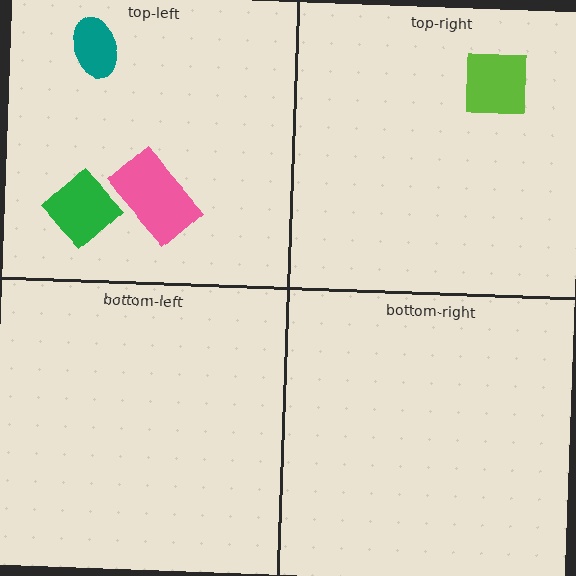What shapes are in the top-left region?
The teal ellipse, the green diamond, the pink rectangle.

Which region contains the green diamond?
The top-left region.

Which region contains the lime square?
The top-right region.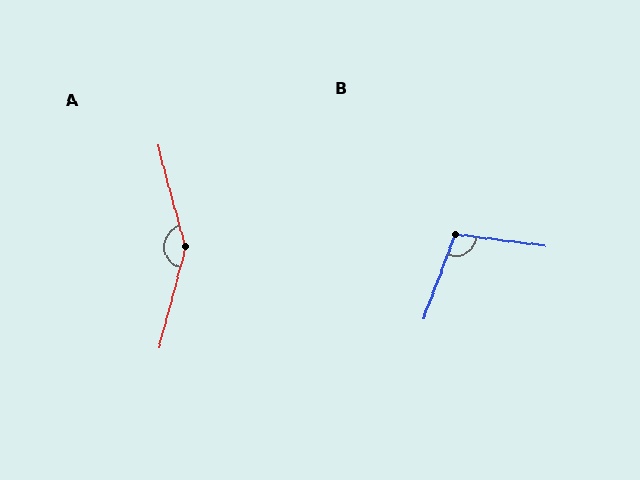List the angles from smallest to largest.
B (103°), A (150°).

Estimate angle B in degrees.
Approximately 103 degrees.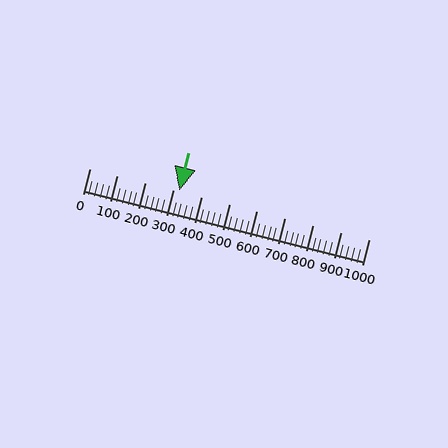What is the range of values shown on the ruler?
The ruler shows values from 0 to 1000.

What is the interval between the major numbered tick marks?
The major tick marks are spaced 100 units apart.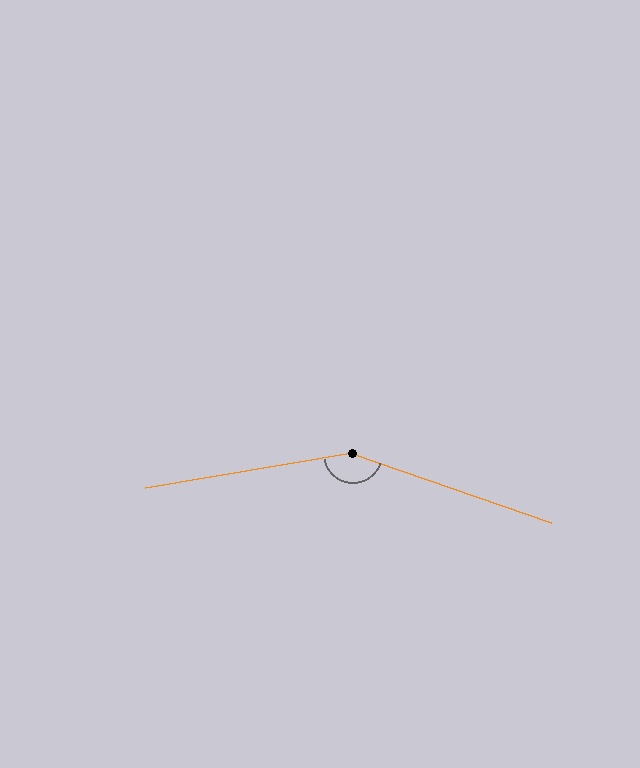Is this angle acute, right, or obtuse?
It is obtuse.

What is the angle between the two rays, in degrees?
Approximately 151 degrees.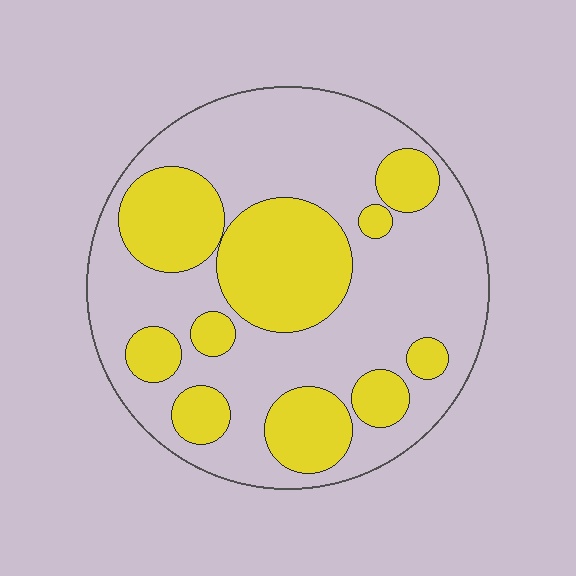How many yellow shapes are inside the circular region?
10.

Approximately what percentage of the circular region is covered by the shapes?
Approximately 35%.